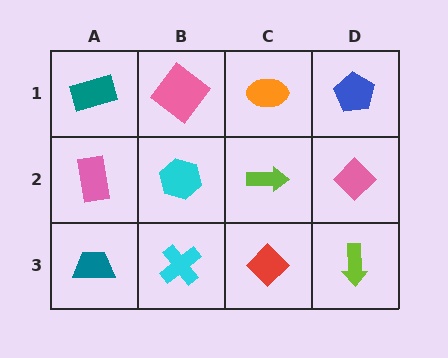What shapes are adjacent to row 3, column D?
A pink diamond (row 2, column D), a red diamond (row 3, column C).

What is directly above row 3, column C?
A lime arrow.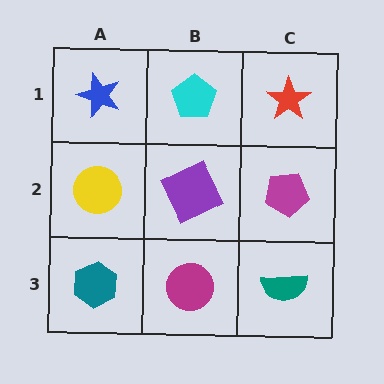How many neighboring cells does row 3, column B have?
3.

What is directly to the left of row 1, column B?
A blue star.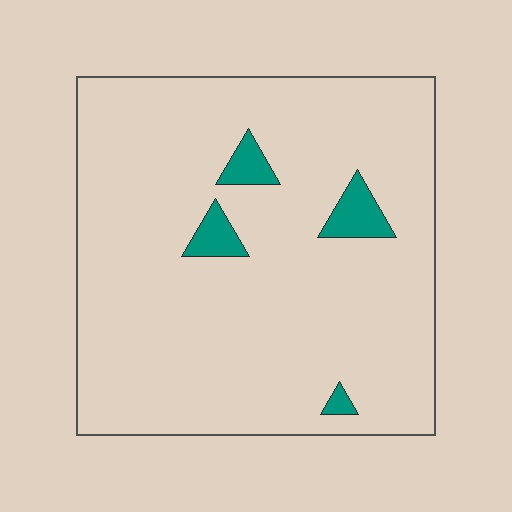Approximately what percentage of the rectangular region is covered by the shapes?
Approximately 5%.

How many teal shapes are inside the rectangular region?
4.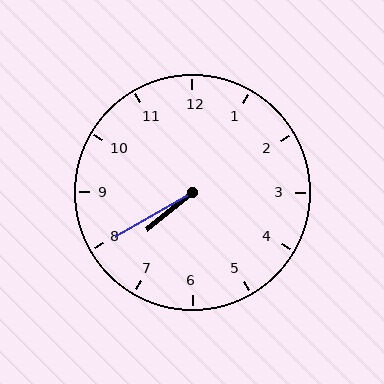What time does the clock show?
7:40.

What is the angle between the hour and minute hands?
Approximately 10 degrees.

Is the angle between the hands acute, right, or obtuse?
It is acute.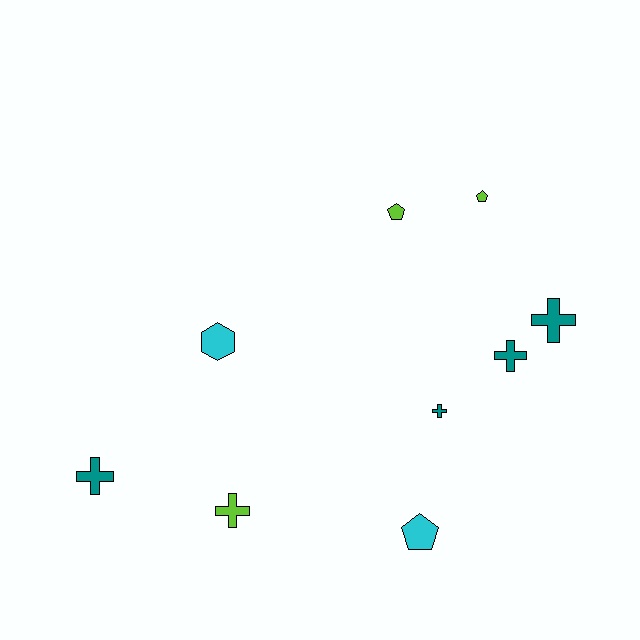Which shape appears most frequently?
Cross, with 5 objects.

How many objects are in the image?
There are 9 objects.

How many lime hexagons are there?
There are no lime hexagons.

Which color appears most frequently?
Teal, with 4 objects.